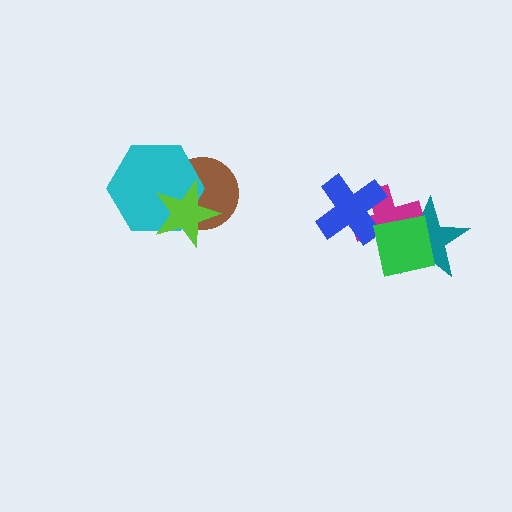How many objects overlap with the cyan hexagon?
2 objects overlap with the cyan hexagon.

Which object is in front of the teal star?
The green square is in front of the teal star.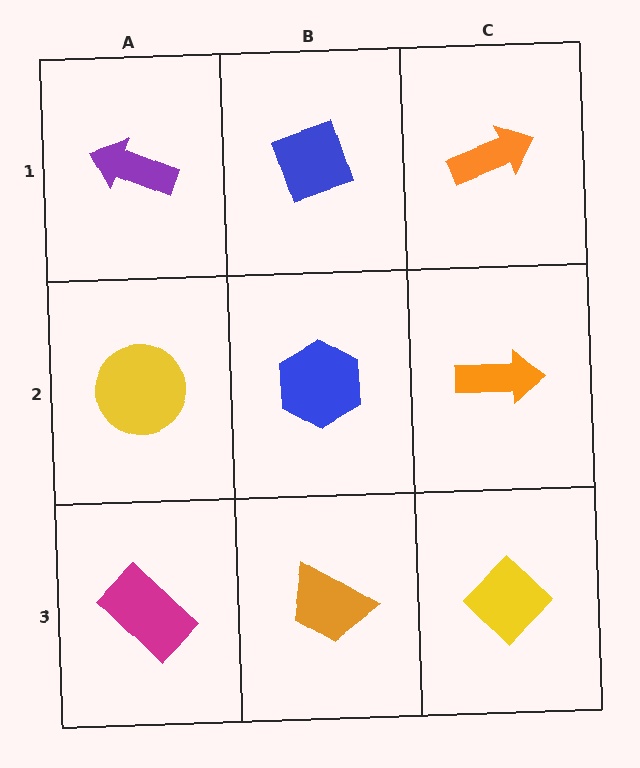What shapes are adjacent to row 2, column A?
A purple arrow (row 1, column A), a magenta rectangle (row 3, column A), a blue hexagon (row 2, column B).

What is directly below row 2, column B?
An orange trapezoid.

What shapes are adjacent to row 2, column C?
An orange arrow (row 1, column C), a yellow diamond (row 3, column C), a blue hexagon (row 2, column B).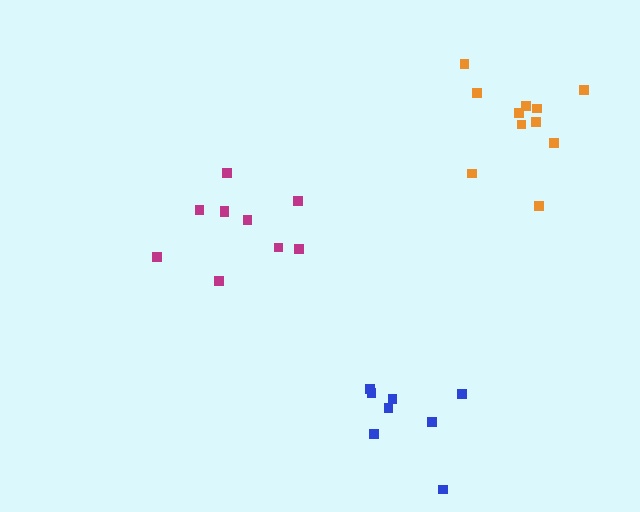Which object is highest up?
The orange cluster is topmost.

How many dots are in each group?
Group 1: 8 dots, Group 2: 10 dots, Group 3: 11 dots (29 total).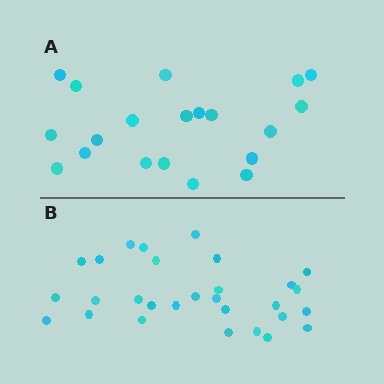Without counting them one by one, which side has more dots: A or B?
Region B (the bottom region) has more dots.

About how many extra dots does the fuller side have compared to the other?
Region B has roughly 8 or so more dots than region A.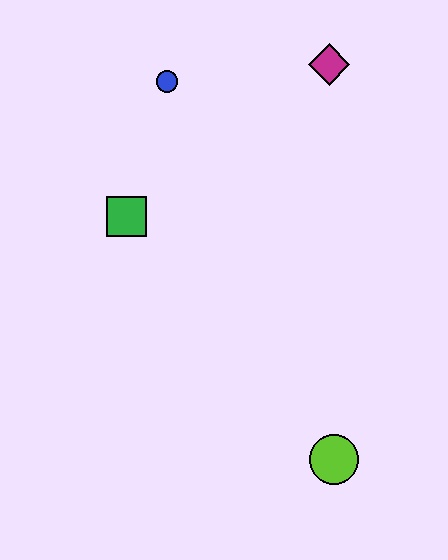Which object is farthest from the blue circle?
The lime circle is farthest from the blue circle.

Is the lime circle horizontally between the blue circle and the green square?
No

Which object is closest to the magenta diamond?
The blue circle is closest to the magenta diamond.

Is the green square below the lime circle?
No